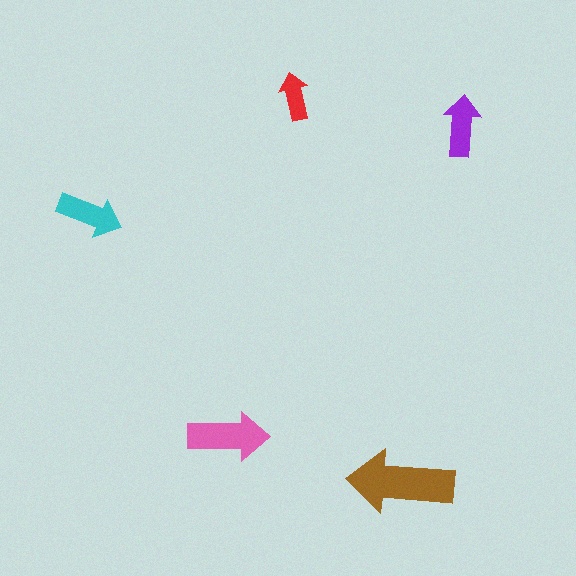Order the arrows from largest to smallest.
the brown one, the pink one, the cyan one, the purple one, the red one.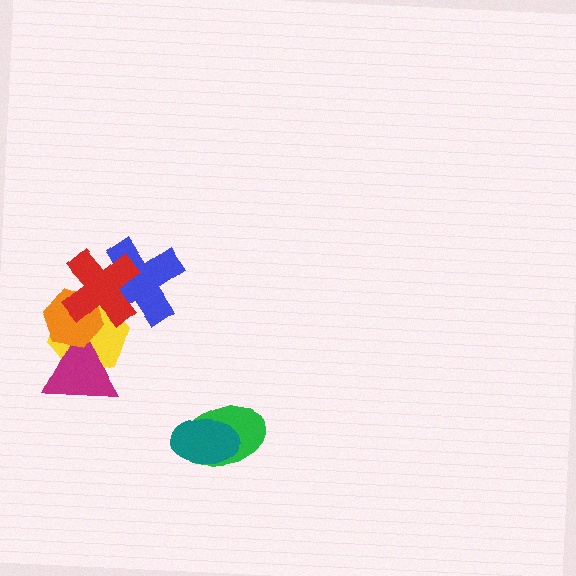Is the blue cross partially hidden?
Yes, it is partially covered by another shape.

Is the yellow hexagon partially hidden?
Yes, it is partially covered by another shape.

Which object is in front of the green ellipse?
The teal ellipse is in front of the green ellipse.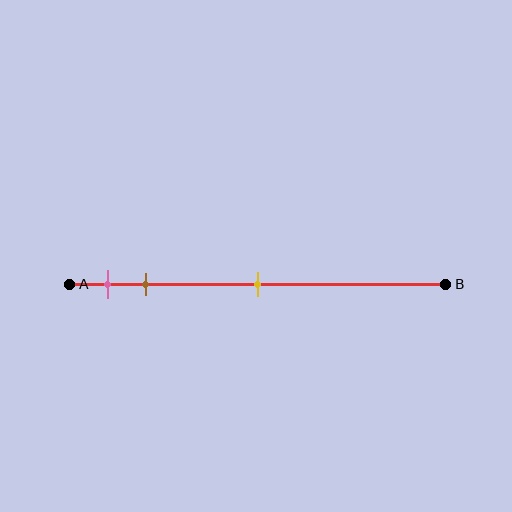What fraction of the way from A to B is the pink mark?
The pink mark is approximately 10% (0.1) of the way from A to B.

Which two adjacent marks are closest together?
The pink and brown marks are the closest adjacent pair.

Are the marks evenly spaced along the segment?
No, the marks are not evenly spaced.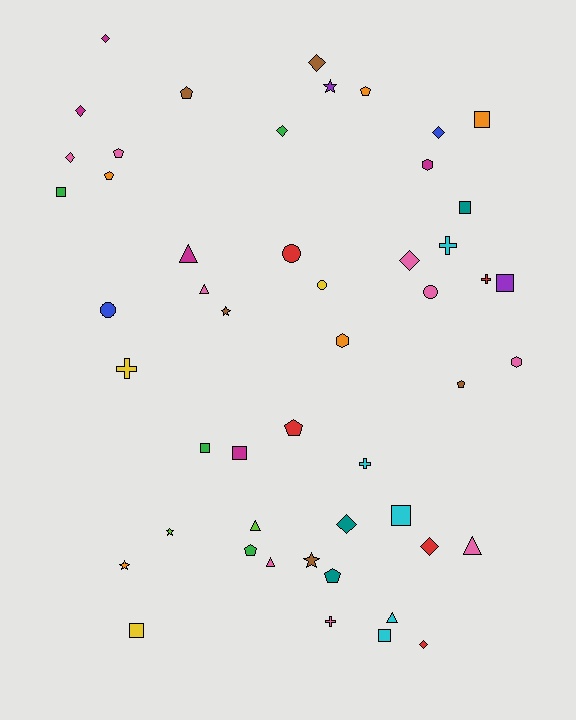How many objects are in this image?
There are 50 objects.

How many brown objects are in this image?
There are 5 brown objects.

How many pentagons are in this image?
There are 8 pentagons.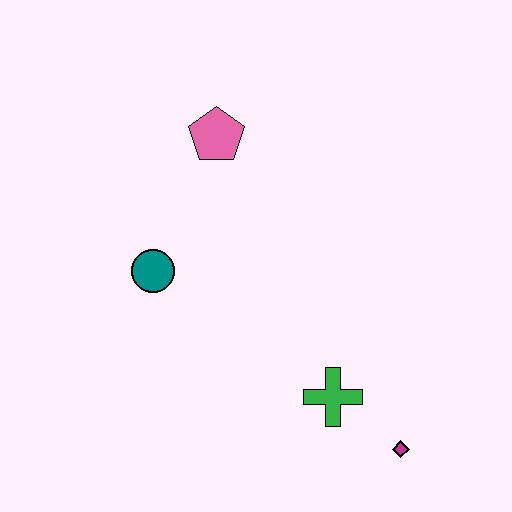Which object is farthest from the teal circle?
The magenta diamond is farthest from the teal circle.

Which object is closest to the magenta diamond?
The green cross is closest to the magenta diamond.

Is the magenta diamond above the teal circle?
No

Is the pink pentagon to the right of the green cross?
No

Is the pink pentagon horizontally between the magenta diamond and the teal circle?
Yes